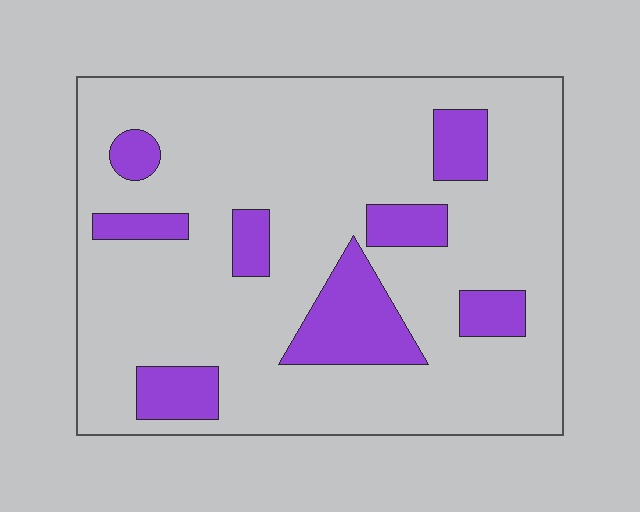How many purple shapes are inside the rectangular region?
8.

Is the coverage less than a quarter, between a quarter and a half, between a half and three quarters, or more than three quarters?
Less than a quarter.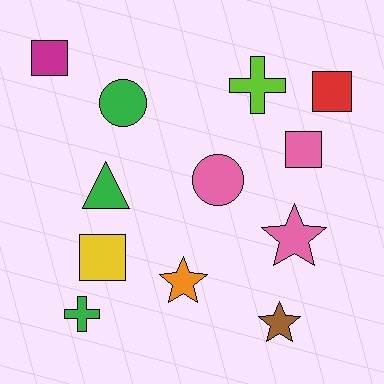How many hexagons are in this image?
There are no hexagons.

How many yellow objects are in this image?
There is 1 yellow object.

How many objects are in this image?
There are 12 objects.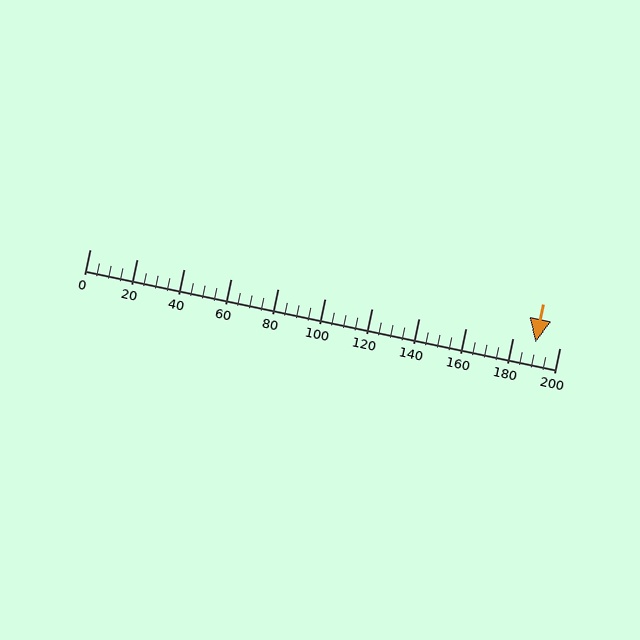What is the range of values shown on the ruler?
The ruler shows values from 0 to 200.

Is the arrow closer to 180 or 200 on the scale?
The arrow is closer to 180.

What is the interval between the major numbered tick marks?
The major tick marks are spaced 20 units apart.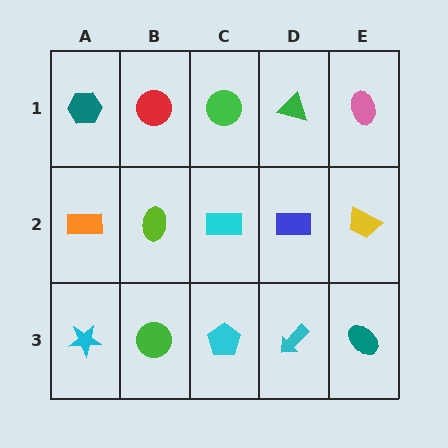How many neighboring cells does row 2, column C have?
4.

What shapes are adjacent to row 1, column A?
An orange rectangle (row 2, column A), a red circle (row 1, column B).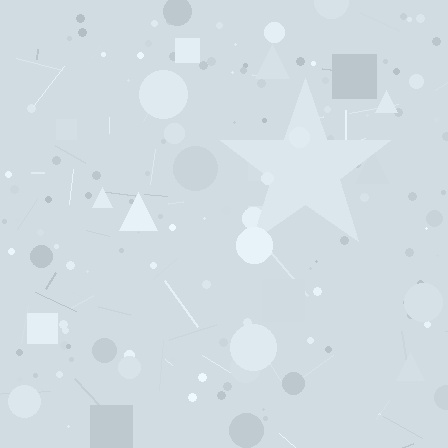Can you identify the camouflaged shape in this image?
The camouflaged shape is a star.